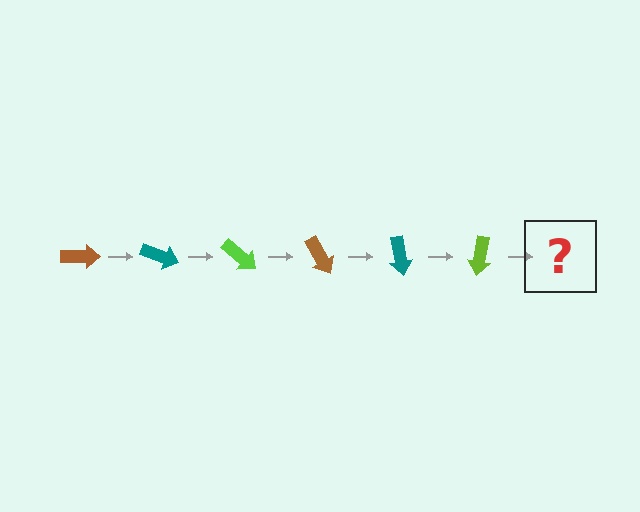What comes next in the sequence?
The next element should be a brown arrow, rotated 120 degrees from the start.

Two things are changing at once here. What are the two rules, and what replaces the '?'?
The two rules are that it rotates 20 degrees each step and the color cycles through brown, teal, and lime. The '?' should be a brown arrow, rotated 120 degrees from the start.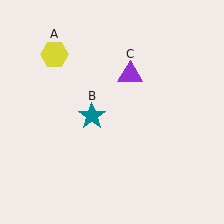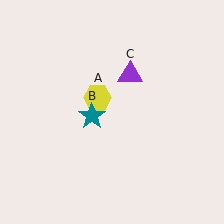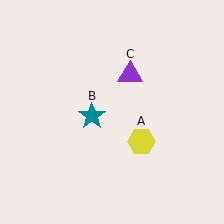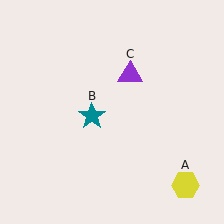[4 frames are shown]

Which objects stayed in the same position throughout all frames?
Teal star (object B) and purple triangle (object C) remained stationary.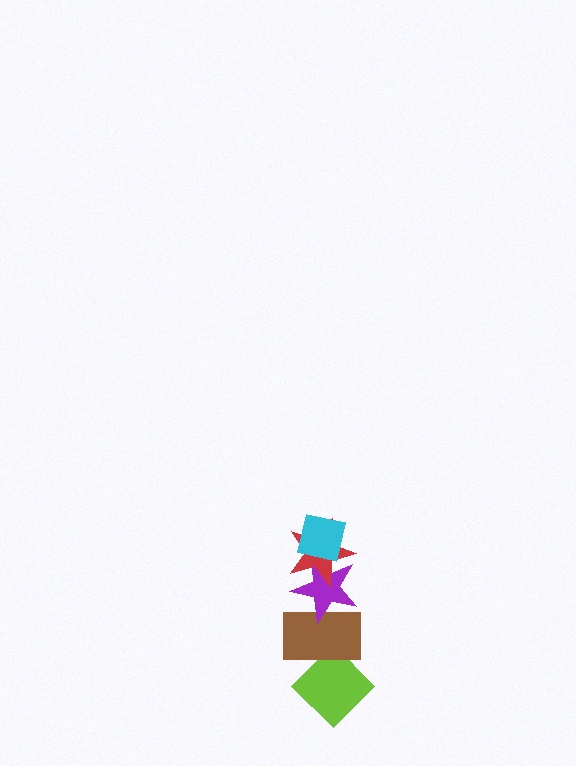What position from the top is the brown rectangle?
The brown rectangle is 4th from the top.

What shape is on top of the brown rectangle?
The purple star is on top of the brown rectangle.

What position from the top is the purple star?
The purple star is 3rd from the top.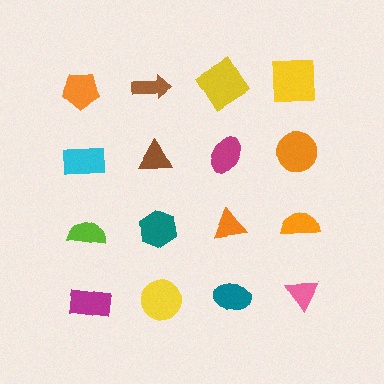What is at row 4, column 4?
A pink triangle.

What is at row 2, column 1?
A cyan rectangle.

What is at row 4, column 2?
A yellow circle.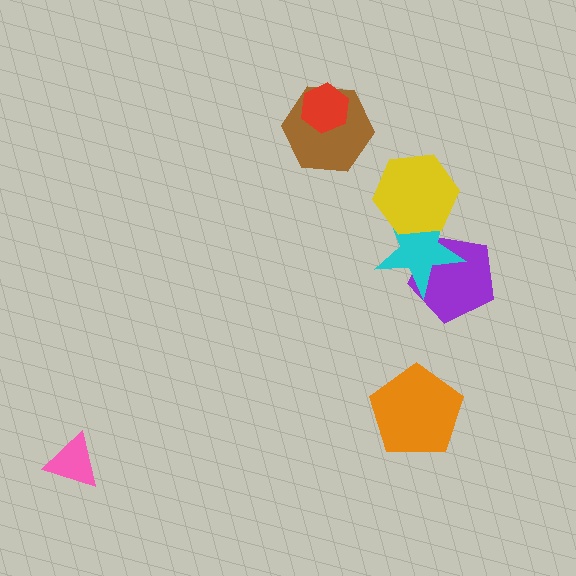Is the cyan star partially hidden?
Yes, it is partially covered by another shape.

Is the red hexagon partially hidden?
No, no other shape covers it.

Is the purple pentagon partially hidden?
Yes, it is partially covered by another shape.